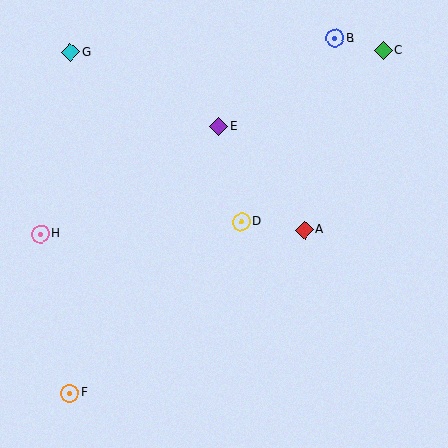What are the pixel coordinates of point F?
Point F is at (70, 393).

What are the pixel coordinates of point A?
Point A is at (305, 230).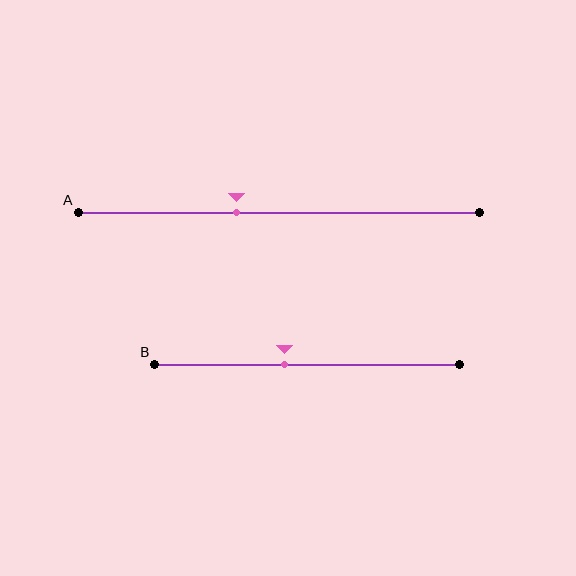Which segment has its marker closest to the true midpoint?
Segment B has its marker closest to the true midpoint.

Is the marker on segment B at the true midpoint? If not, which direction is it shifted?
No, the marker on segment B is shifted to the left by about 7% of the segment length.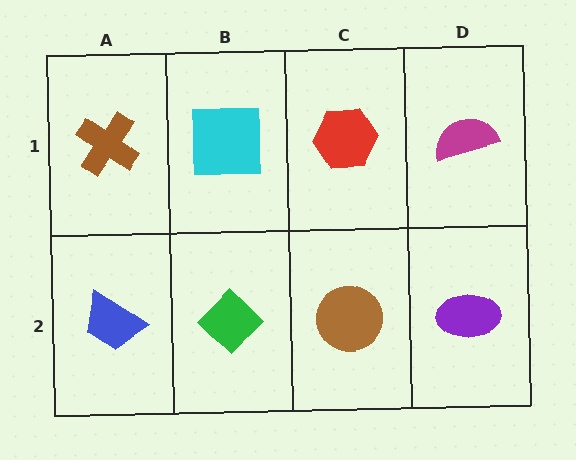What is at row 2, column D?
A purple ellipse.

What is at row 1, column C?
A red hexagon.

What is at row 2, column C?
A brown circle.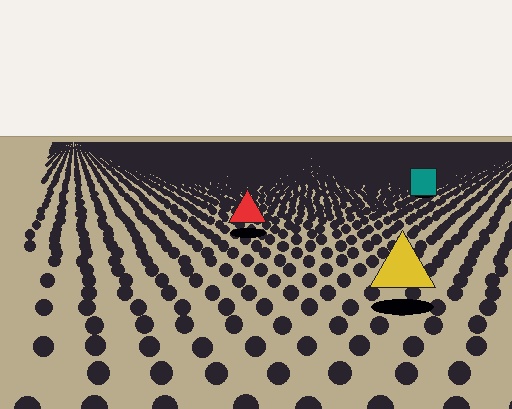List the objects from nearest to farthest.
From nearest to farthest: the yellow triangle, the red triangle, the teal square.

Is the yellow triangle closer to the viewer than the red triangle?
Yes. The yellow triangle is closer — you can tell from the texture gradient: the ground texture is coarser near it.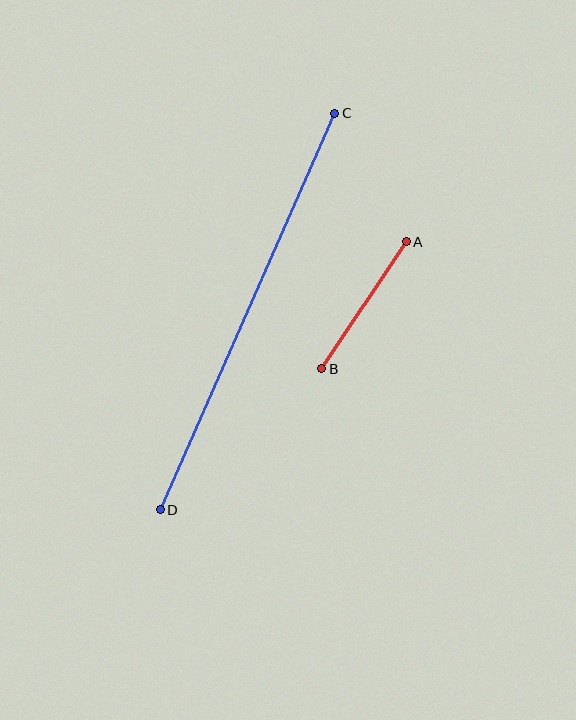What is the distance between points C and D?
The distance is approximately 433 pixels.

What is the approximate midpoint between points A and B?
The midpoint is at approximately (364, 305) pixels.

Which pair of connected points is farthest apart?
Points C and D are farthest apart.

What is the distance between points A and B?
The distance is approximately 152 pixels.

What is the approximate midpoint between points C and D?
The midpoint is at approximately (248, 312) pixels.